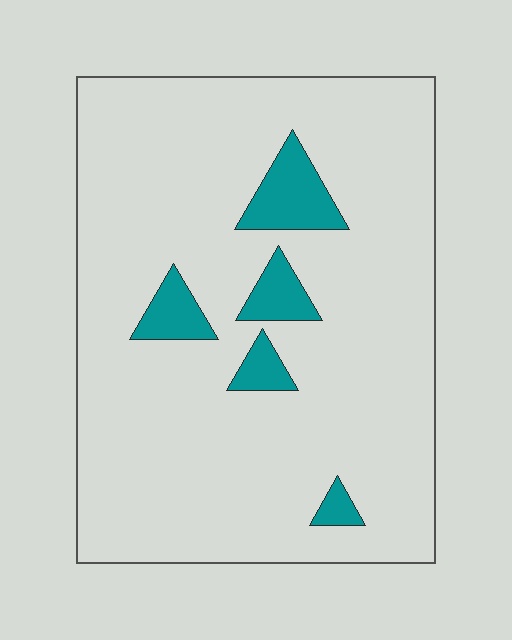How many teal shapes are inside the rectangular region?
5.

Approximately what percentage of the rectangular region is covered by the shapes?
Approximately 10%.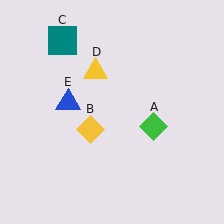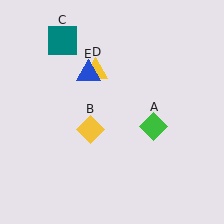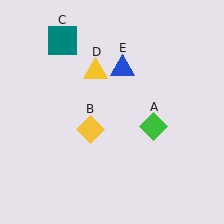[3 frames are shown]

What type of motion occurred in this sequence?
The blue triangle (object E) rotated clockwise around the center of the scene.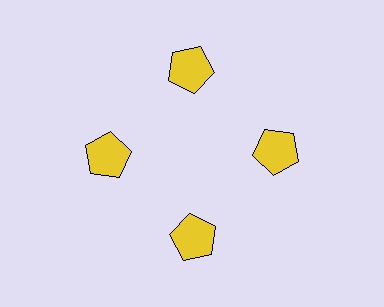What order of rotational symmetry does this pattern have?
This pattern has 4-fold rotational symmetry.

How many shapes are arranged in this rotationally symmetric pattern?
There are 4 shapes, arranged in 4 groups of 1.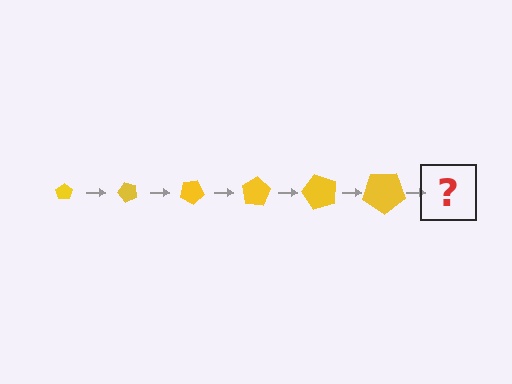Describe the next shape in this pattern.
It should be a pentagon, larger than the previous one and rotated 300 degrees from the start.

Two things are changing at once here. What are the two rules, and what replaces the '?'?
The two rules are that the pentagon grows larger each step and it rotates 50 degrees each step. The '?' should be a pentagon, larger than the previous one and rotated 300 degrees from the start.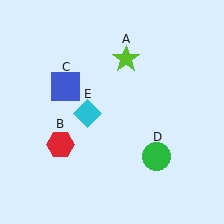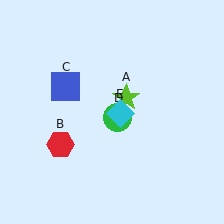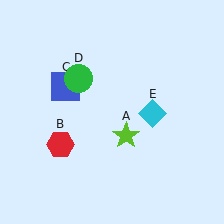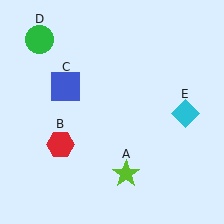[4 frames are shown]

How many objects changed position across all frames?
3 objects changed position: lime star (object A), green circle (object D), cyan diamond (object E).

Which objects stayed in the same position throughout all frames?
Red hexagon (object B) and blue square (object C) remained stationary.